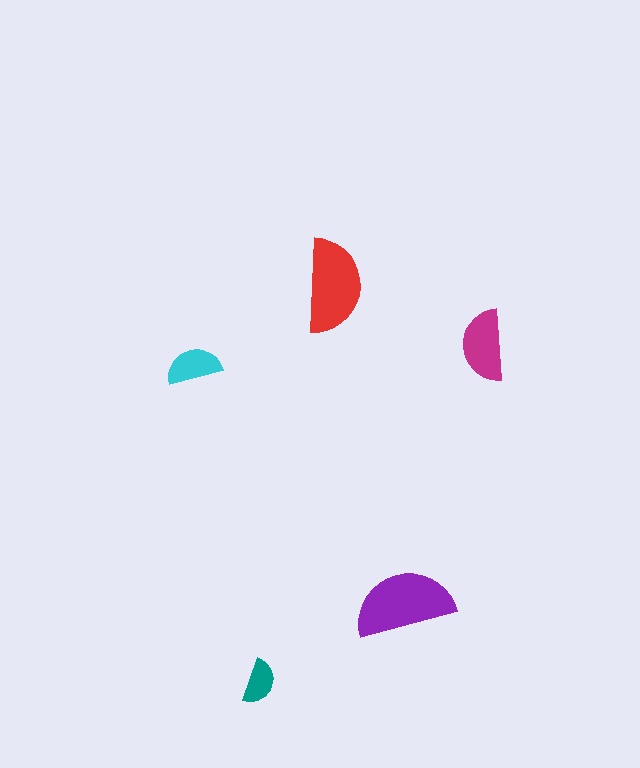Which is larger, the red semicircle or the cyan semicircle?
The red one.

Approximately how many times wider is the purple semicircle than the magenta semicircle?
About 1.5 times wider.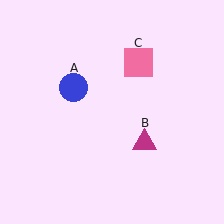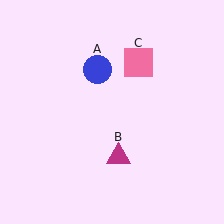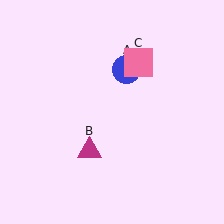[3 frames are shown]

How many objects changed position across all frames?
2 objects changed position: blue circle (object A), magenta triangle (object B).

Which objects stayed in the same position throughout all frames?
Pink square (object C) remained stationary.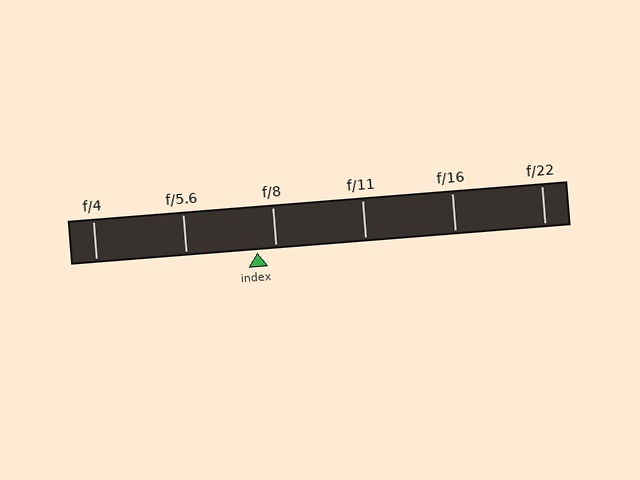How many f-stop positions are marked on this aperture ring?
There are 6 f-stop positions marked.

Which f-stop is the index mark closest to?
The index mark is closest to f/8.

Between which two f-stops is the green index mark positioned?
The index mark is between f/5.6 and f/8.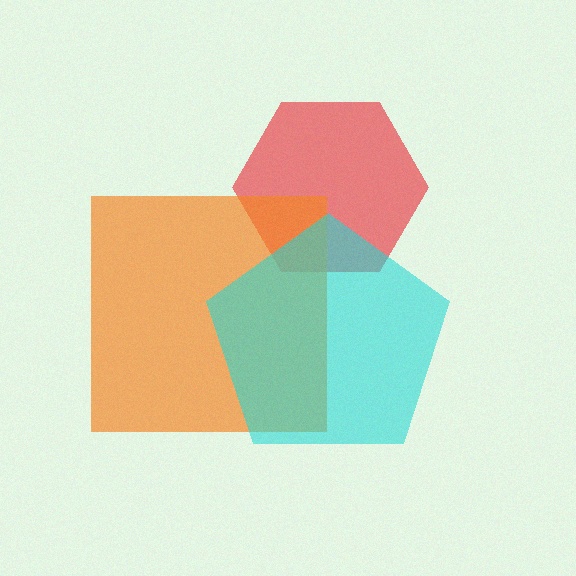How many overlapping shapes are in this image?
There are 3 overlapping shapes in the image.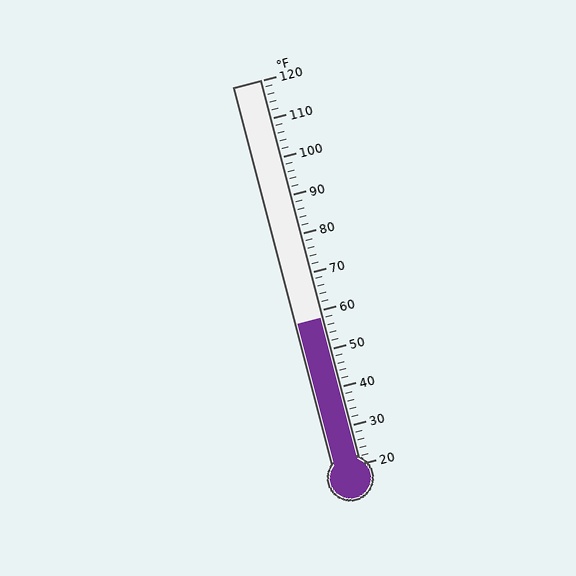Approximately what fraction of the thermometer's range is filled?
The thermometer is filled to approximately 40% of its range.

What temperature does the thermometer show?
The thermometer shows approximately 58°F.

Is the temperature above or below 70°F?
The temperature is below 70°F.